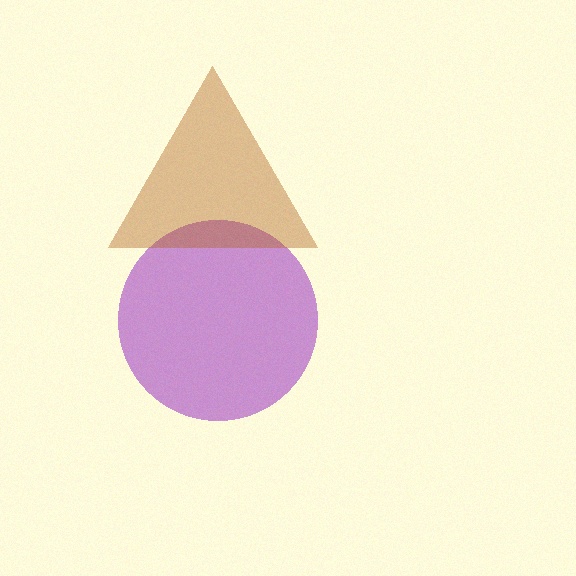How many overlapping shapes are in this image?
There are 2 overlapping shapes in the image.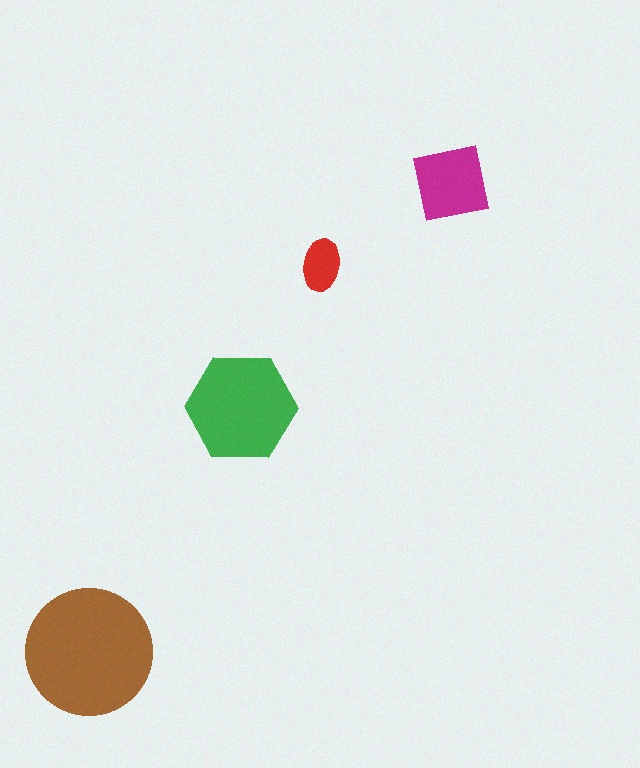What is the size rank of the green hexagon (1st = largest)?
2nd.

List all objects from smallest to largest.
The red ellipse, the magenta square, the green hexagon, the brown circle.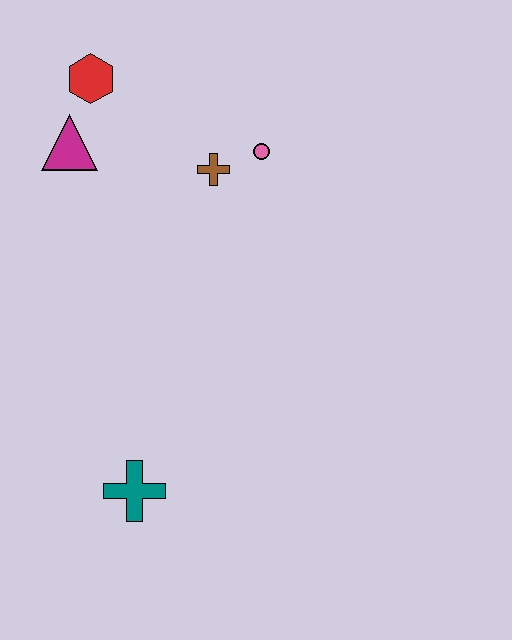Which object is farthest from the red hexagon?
The teal cross is farthest from the red hexagon.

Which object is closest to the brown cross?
The pink circle is closest to the brown cross.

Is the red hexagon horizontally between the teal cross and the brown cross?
No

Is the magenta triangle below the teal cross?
No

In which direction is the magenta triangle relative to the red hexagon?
The magenta triangle is below the red hexagon.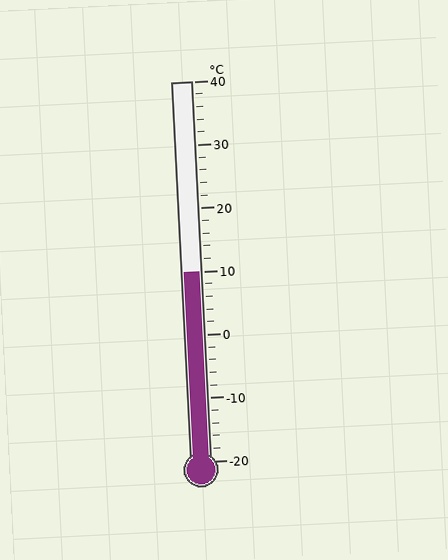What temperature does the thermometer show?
The thermometer shows approximately 10°C.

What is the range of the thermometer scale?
The thermometer scale ranges from -20°C to 40°C.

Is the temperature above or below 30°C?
The temperature is below 30°C.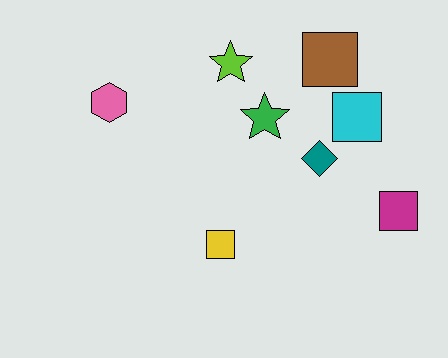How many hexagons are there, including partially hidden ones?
There is 1 hexagon.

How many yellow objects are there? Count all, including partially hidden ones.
There is 1 yellow object.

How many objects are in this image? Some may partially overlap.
There are 8 objects.